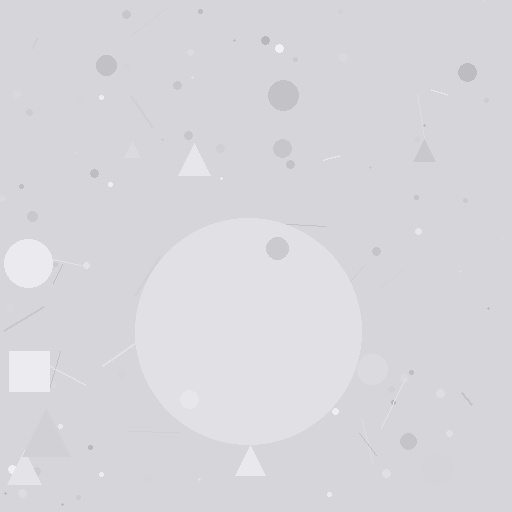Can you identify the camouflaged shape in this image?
The camouflaged shape is a circle.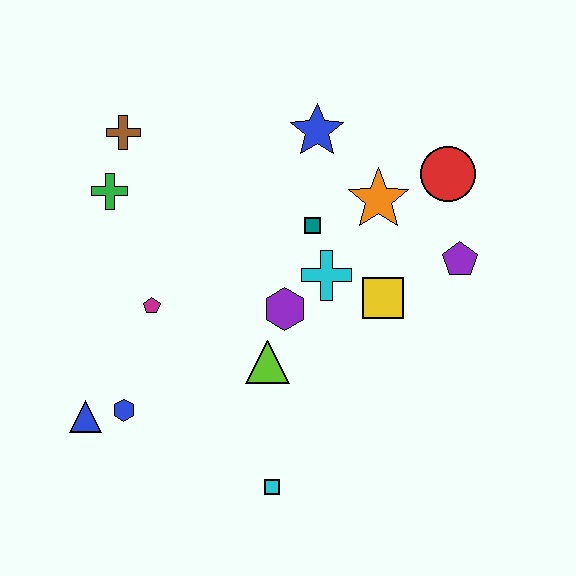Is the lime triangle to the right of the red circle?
No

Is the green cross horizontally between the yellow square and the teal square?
No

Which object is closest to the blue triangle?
The blue hexagon is closest to the blue triangle.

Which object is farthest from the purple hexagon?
The brown cross is farthest from the purple hexagon.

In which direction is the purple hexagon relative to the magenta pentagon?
The purple hexagon is to the right of the magenta pentagon.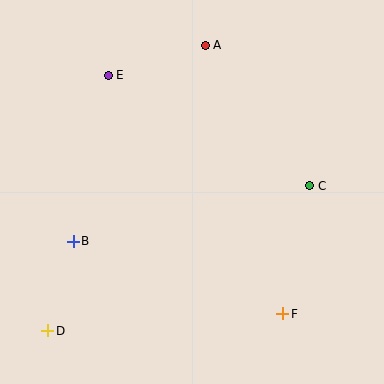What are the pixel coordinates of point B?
Point B is at (73, 241).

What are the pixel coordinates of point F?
Point F is at (283, 314).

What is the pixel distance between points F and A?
The distance between F and A is 280 pixels.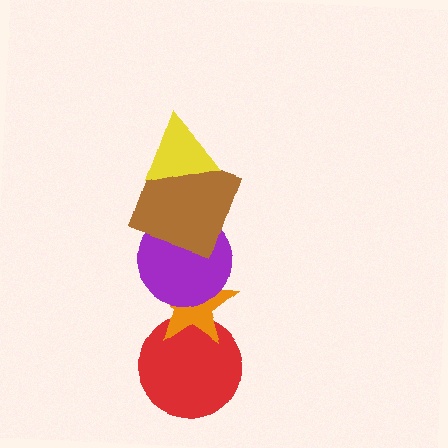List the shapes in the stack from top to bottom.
From top to bottom: the yellow triangle, the brown square, the purple circle, the orange star, the red circle.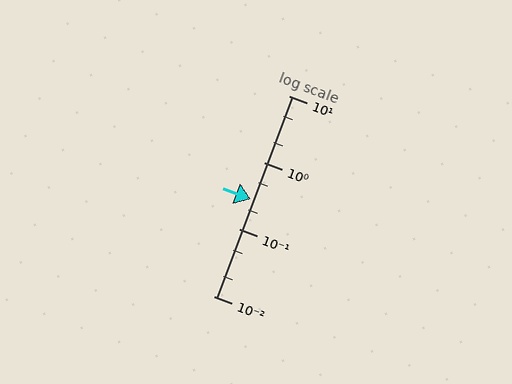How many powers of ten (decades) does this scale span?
The scale spans 3 decades, from 0.01 to 10.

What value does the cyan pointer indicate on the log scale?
The pointer indicates approximately 0.28.